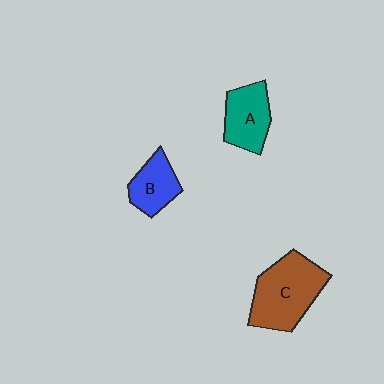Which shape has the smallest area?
Shape B (blue).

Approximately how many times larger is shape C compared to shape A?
Approximately 1.6 times.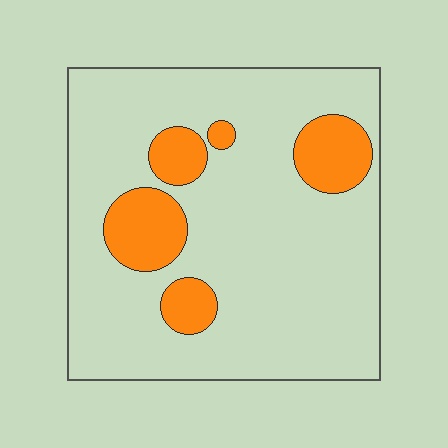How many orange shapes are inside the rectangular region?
5.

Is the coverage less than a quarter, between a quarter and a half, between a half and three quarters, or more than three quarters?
Less than a quarter.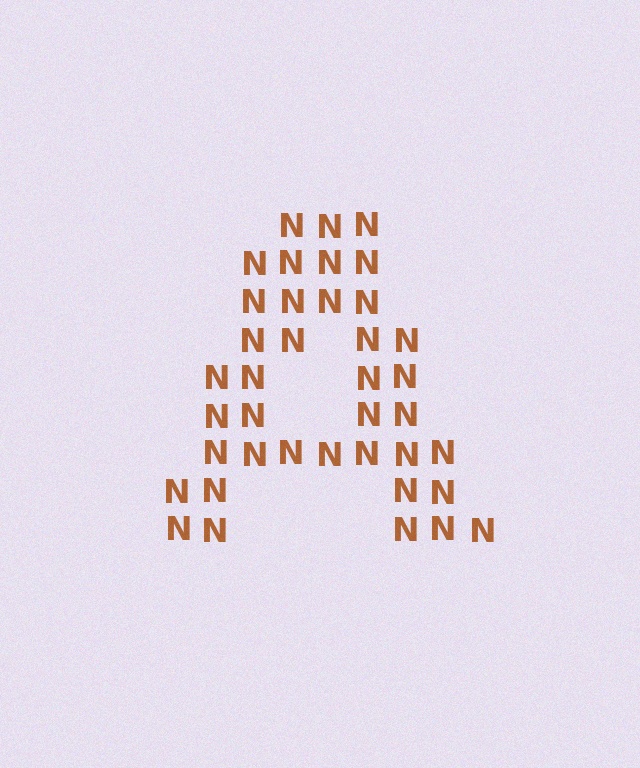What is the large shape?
The large shape is the letter A.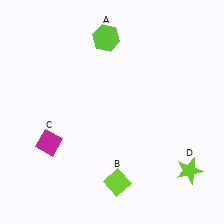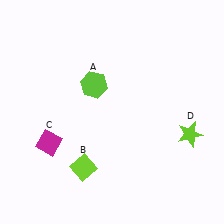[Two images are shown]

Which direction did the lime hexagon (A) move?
The lime hexagon (A) moved down.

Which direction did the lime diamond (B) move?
The lime diamond (B) moved left.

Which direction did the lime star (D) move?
The lime star (D) moved up.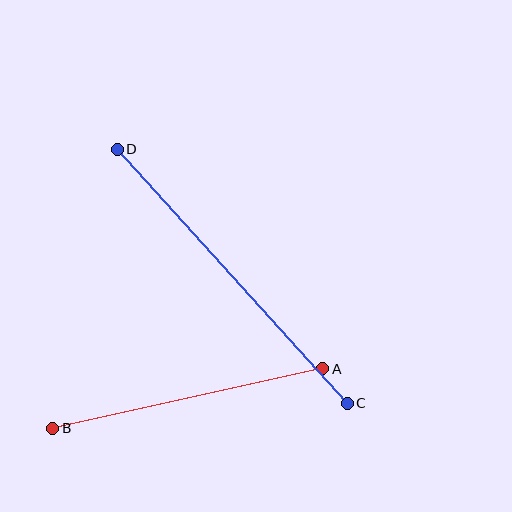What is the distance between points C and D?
The distance is approximately 343 pixels.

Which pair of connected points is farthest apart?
Points C and D are farthest apart.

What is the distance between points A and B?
The distance is approximately 276 pixels.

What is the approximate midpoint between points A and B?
The midpoint is at approximately (188, 399) pixels.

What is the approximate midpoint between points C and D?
The midpoint is at approximately (232, 276) pixels.